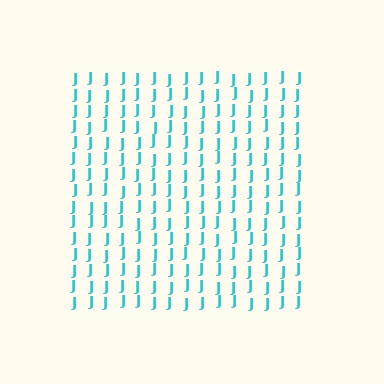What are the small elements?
The small elements are letter J's.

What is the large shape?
The large shape is a square.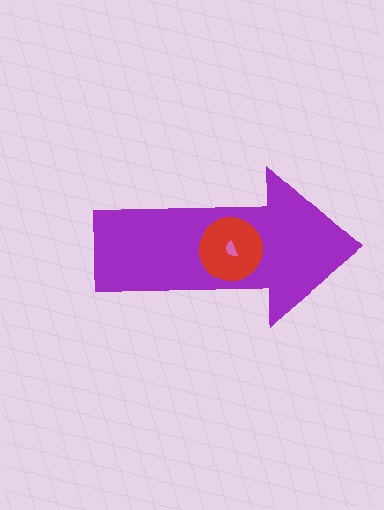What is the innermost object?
The pink semicircle.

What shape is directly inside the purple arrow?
The red circle.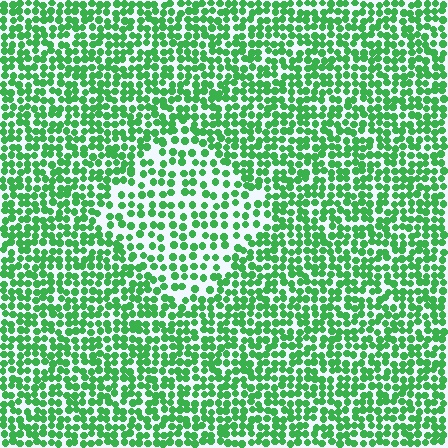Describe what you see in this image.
The image contains small green elements arranged at two different densities. A diamond-shaped region is visible where the elements are less densely packed than the surrounding area.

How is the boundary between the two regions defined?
The boundary is defined by a change in element density (approximately 1.7x ratio). All elements are the same color, size, and shape.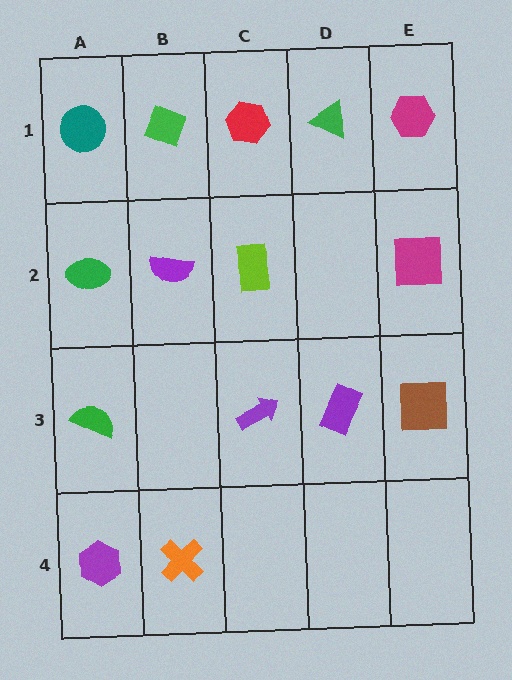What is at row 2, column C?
A lime rectangle.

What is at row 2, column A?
A green ellipse.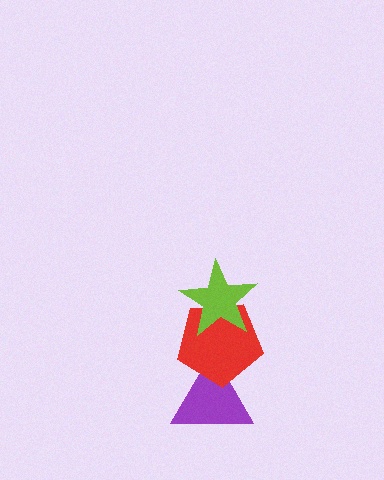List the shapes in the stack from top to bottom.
From top to bottom: the lime star, the red pentagon, the purple triangle.